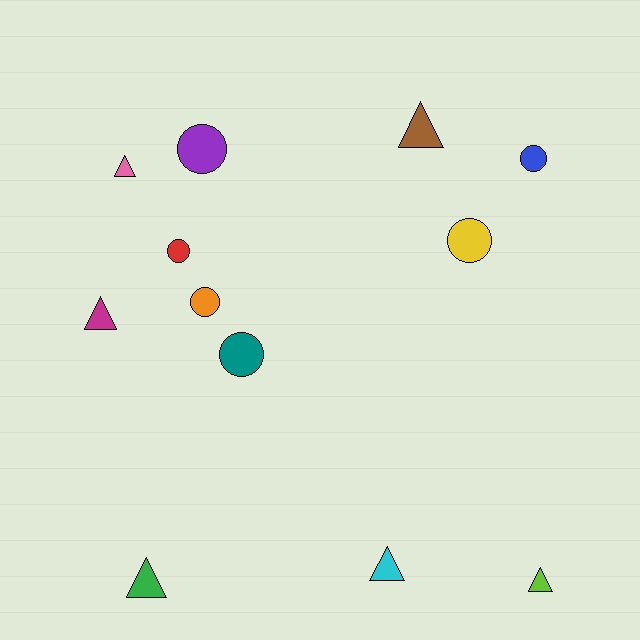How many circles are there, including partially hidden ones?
There are 6 circles.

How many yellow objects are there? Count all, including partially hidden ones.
There is 1 yellow object.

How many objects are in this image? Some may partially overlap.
There are 12 objects.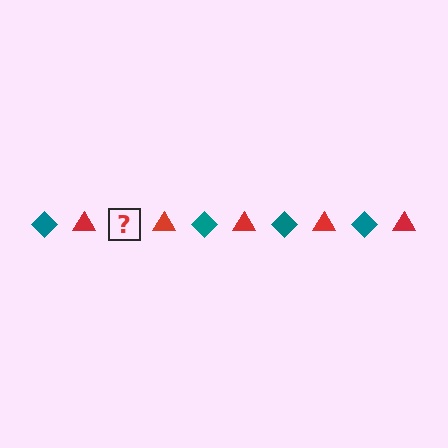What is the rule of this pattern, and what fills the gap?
The rule is that the pattern alternates between teal diamond and red triangle. The gap should be filled with a teal diamond.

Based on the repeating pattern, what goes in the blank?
The blank should be a teal diamond.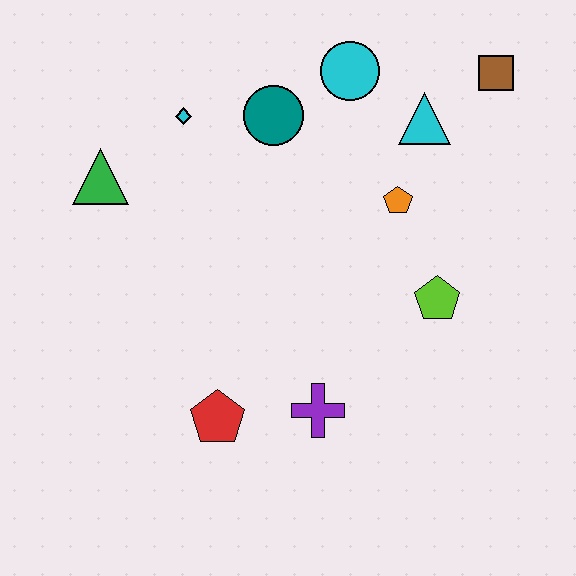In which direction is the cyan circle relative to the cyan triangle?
The cyan circle is to the left of the cyan triangle.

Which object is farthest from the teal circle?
The red pentagon is farthest from the teal circle.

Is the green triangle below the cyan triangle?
Yes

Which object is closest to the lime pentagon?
The orange pentagon is closest to the lime pentagon.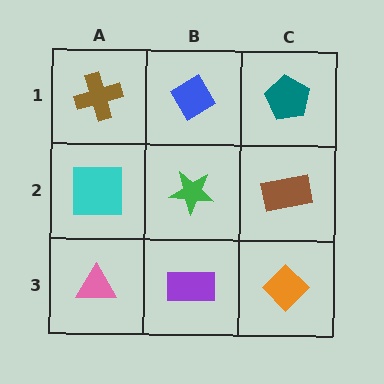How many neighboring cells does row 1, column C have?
2.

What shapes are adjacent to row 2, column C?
A teal pentagon (row 1, column C), an orange diamond (row 3, column C), a green star (row 2, column B).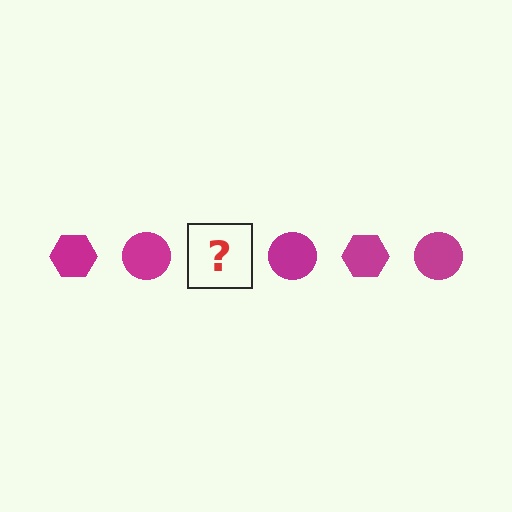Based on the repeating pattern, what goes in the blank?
The blank should be a magenta hexagon.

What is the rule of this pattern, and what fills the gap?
The rule is that the pattern cycles through hexagon, circle shapes in magenta. The gap should be filled with a magenta hexagon.